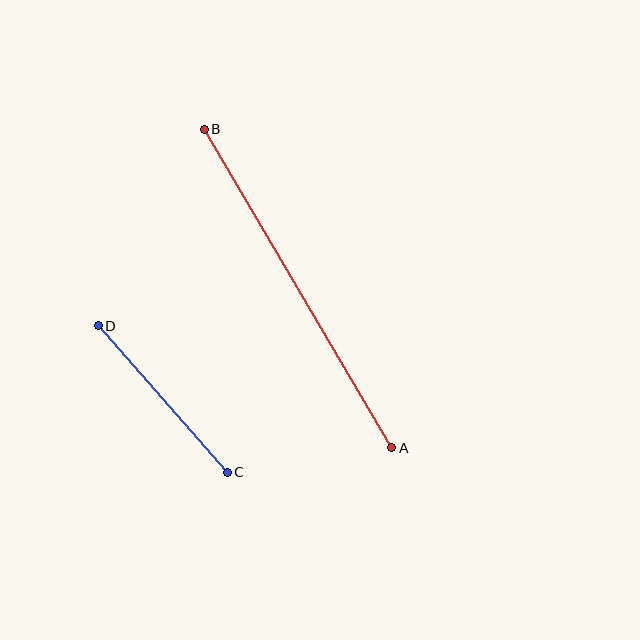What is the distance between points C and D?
The distance is approximately 195 pixels.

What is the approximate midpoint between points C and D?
The midpoint is at approximately (163, 399) pixels.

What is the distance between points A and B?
The distance is approximately 370 pixels.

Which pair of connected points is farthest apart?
Points A and B are farthest apart.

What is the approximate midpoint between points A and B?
The midpoint is at approximately (298, 289) pixels.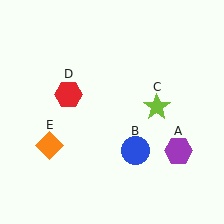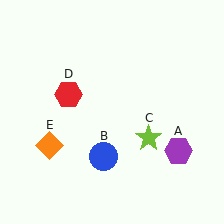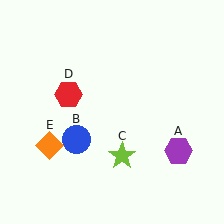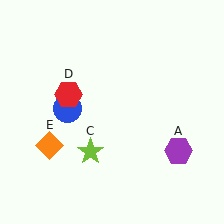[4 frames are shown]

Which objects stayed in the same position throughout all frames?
Purple hexagon (object A) and red hexagon (object D) and orange diamond (object E) remained stationary.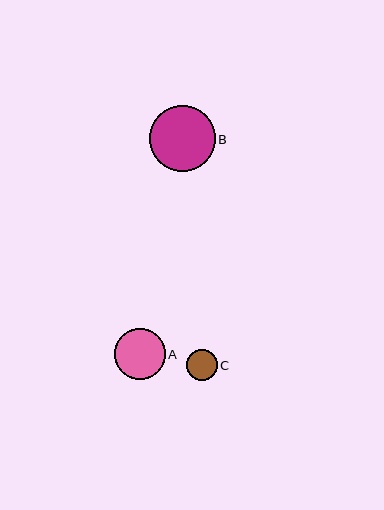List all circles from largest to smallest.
From largest to smallest: B, A, C.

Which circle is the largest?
Circle B is the largest with a size of approximately 66 pixels.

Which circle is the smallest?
Circle C is the smallest with a size of approximately 31 pixels.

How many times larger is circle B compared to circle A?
Circle B is approximately 1.3 times the size of circle A.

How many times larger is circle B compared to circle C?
Circle B is approximately 2.1 times the size of circle C.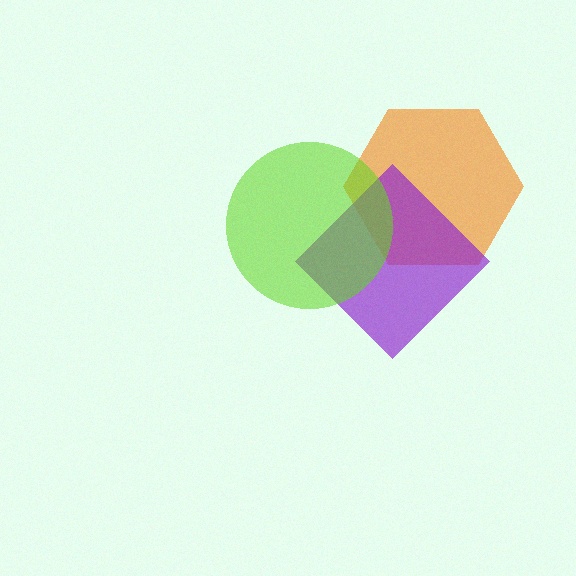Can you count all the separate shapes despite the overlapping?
Yes, there are 3 separate shapes.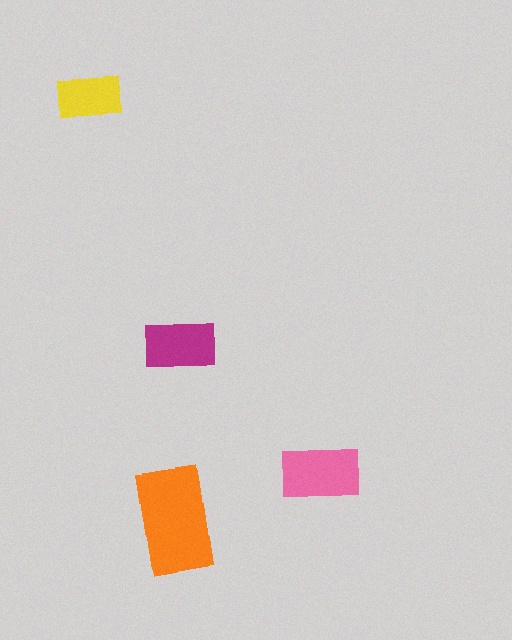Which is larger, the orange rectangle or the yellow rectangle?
The orange one.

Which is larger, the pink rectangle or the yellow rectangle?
The pink one.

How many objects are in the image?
There are 4 objects in the image.